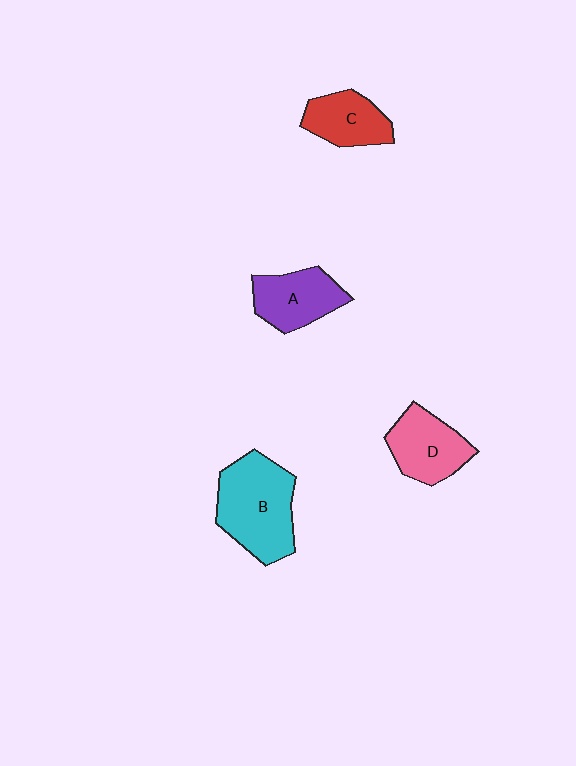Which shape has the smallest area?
Shape C (red).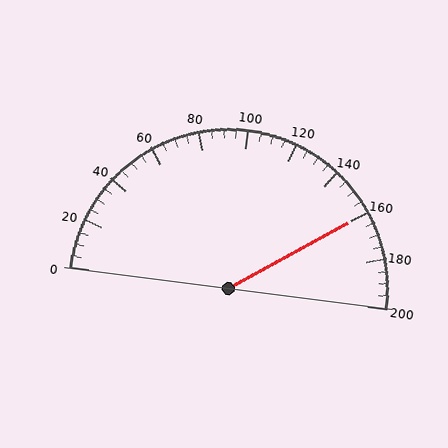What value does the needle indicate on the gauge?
The needle indicates approximately 160.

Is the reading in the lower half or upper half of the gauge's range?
The reading is in the upper half of the range (0 to 200).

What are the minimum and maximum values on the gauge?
The gauge ranges from 0 to 200.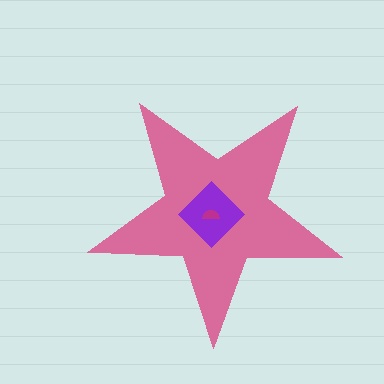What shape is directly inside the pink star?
The purple diamond.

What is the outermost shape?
The pink star.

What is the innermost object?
The magenta semicircle.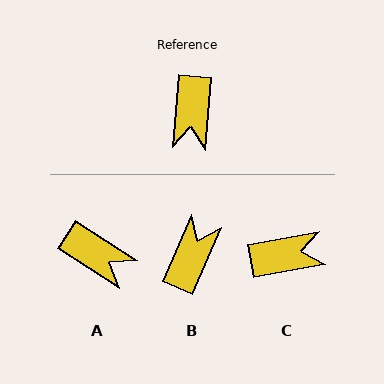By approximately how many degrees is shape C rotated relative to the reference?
Approximately 105 degrees counter-clockwise.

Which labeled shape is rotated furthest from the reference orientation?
B, about 161 degrees away.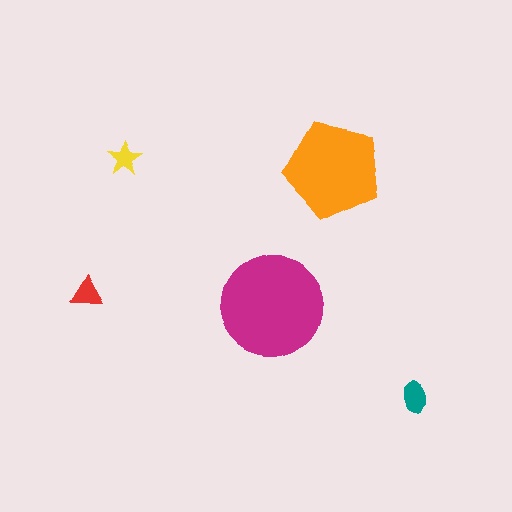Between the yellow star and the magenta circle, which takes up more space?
The magenta circle.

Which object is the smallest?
The yellow star.